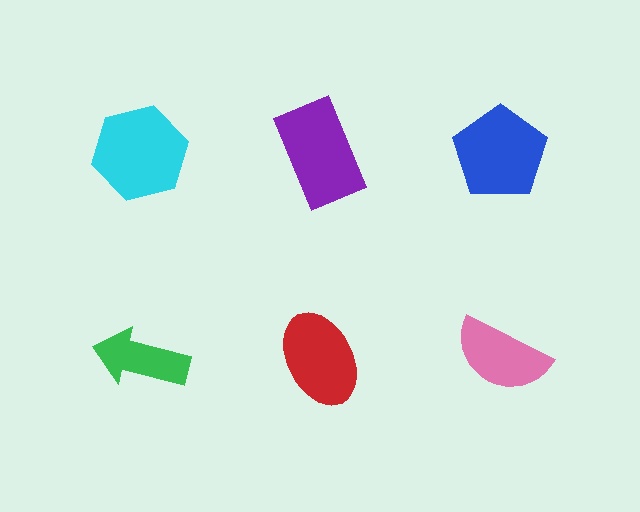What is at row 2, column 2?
A red ellipse.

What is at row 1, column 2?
A purple rectangle.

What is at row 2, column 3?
A pink semicircle.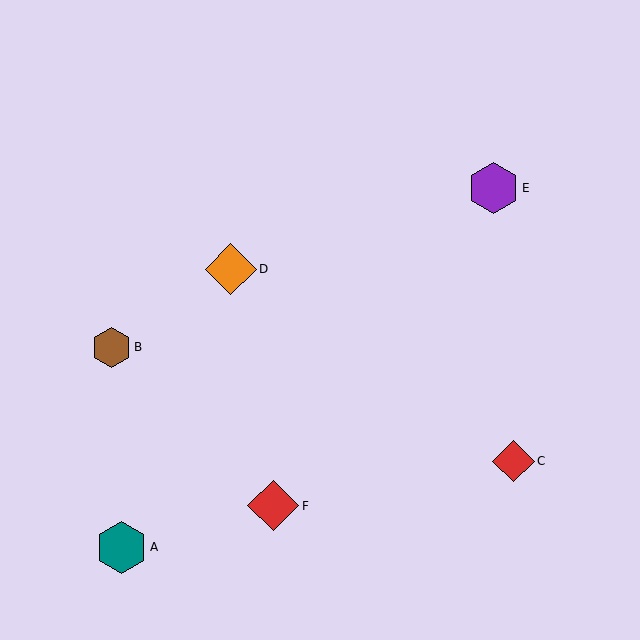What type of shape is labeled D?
Shape D is an orange diamond.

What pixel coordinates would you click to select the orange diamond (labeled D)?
Click at (231, 269) to select the orange diamond D.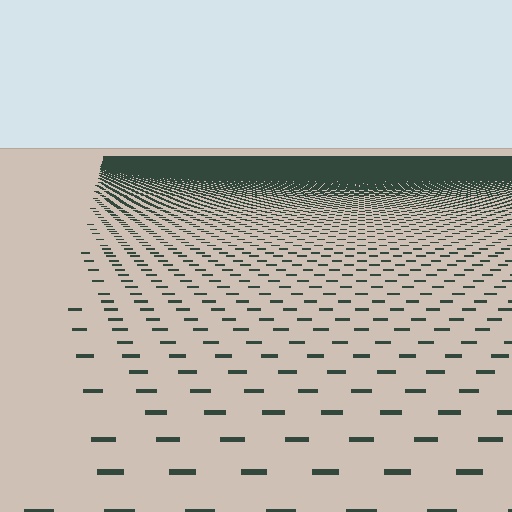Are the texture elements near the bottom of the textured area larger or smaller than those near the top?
Larger. Near the bottom, elements are closer to the viewer and appear at a bigger on-screen size.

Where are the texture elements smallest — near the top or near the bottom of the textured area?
Near the top.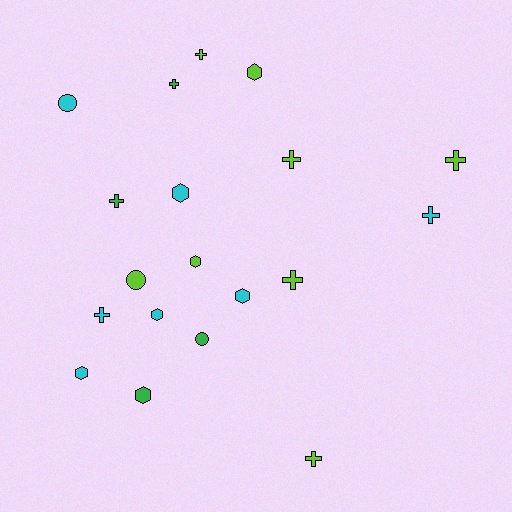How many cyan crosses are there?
There are 2 cyan crosses.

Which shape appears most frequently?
Cross, with 9 objects.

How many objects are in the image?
There are 19 objects.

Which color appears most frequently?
Lime, with 8 objects.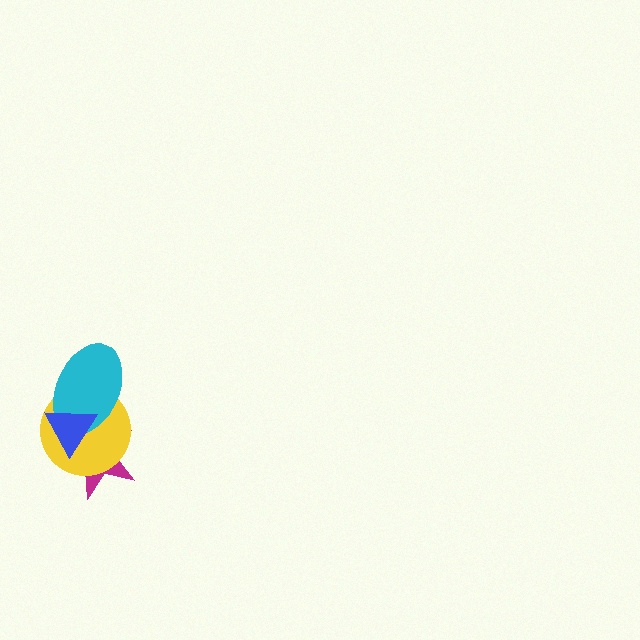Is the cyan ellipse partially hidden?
Yes, it is partially covered by another shape.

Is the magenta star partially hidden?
Yes, it is partially covered by another shape.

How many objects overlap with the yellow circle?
3 objects overlap with the yellow circle.